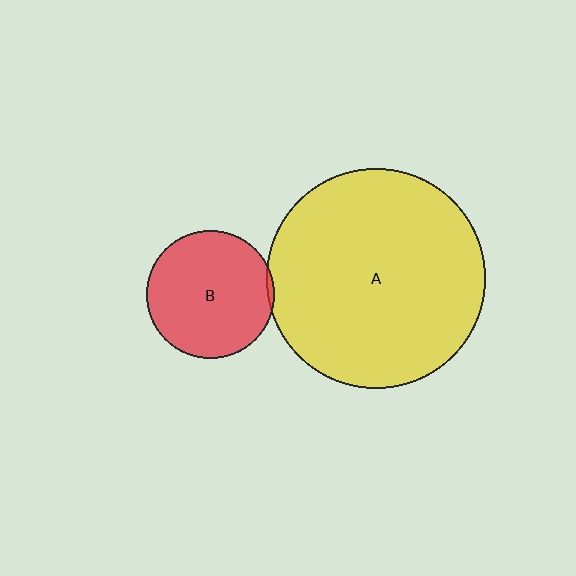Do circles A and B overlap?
Yes.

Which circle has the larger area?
Circle A (yellow).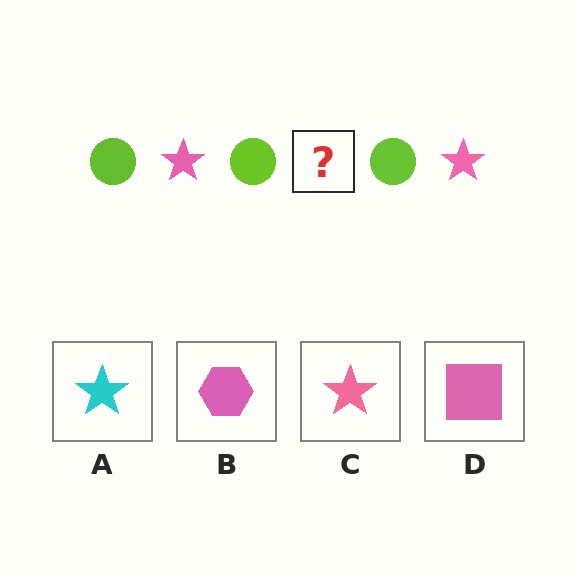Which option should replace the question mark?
Option C.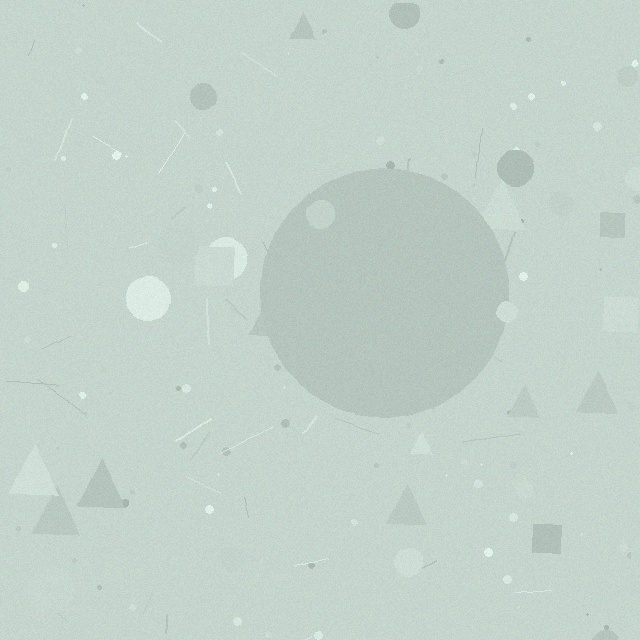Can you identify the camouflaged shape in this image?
The camouflaged shape is a circle.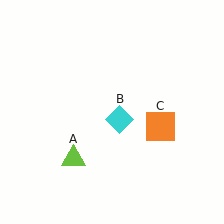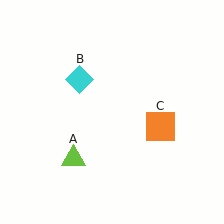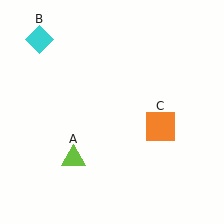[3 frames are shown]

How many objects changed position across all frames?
1 object changed position: cyan diamond (object B).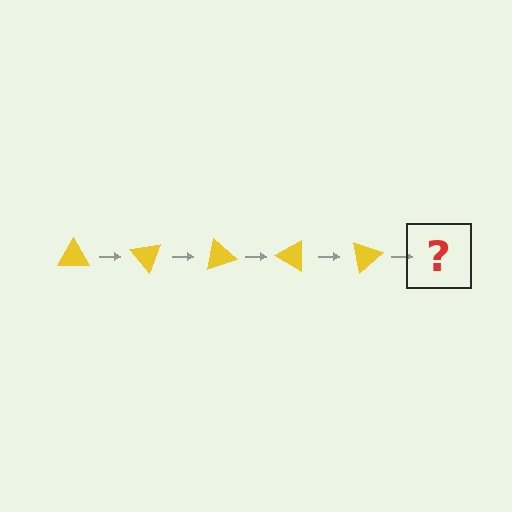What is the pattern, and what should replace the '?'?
The pattern is that the triangle rotates 50 degrees each step. The '?' should be a yellow triangle rotated 250 degrees.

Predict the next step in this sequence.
The next step is a yellow triangle rotated 250 degrees.